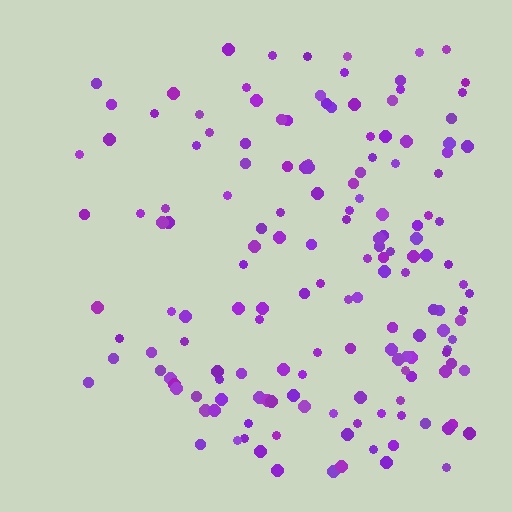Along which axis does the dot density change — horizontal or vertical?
Horizontal.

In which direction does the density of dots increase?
From left to right, with the right side densest.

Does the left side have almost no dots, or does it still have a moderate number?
Still a moderate number, just noticeably fewer than the right.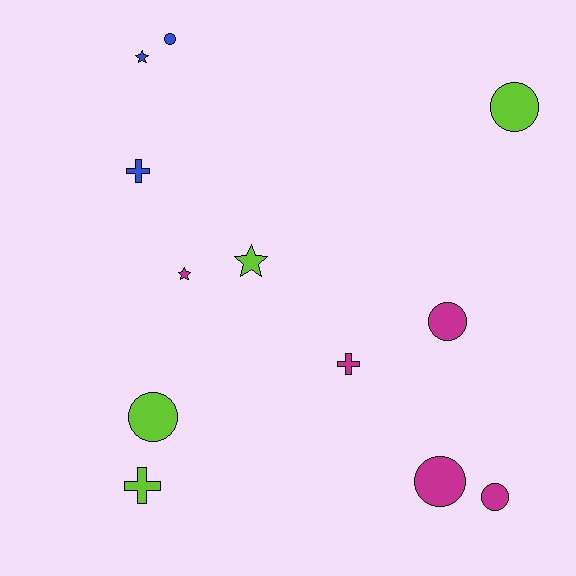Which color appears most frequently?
Magenta, with 5 objects.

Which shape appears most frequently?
Circle, with 6 objects.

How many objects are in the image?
There are 12 objects.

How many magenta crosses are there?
There is 1 magenta cross.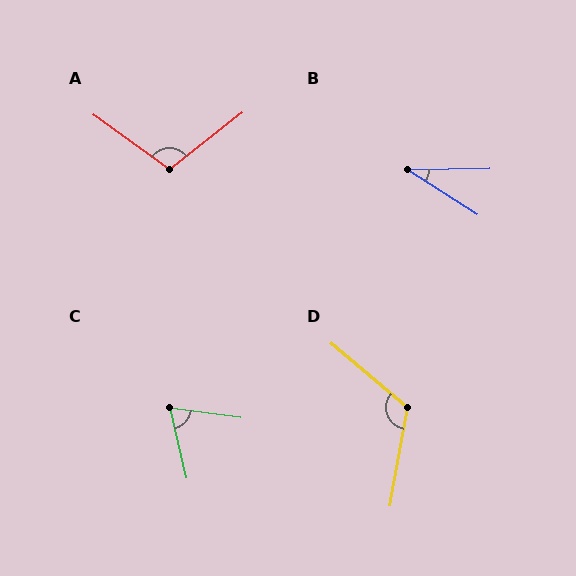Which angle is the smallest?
B, at approximately 34 degrees.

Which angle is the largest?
D, at approximately 120 degrees.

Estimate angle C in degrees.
Approximately 69 degrees.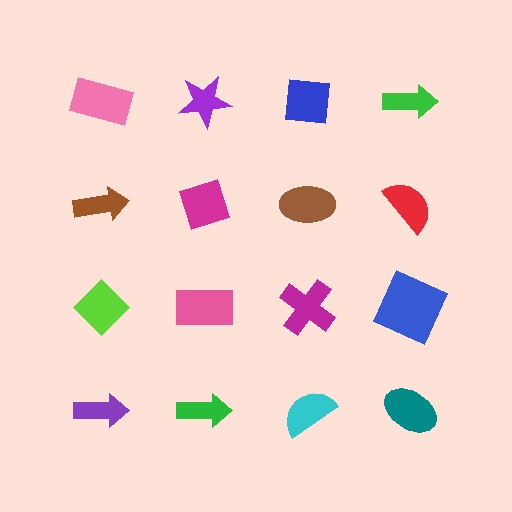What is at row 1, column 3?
A blue square.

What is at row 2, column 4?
A red semicircle.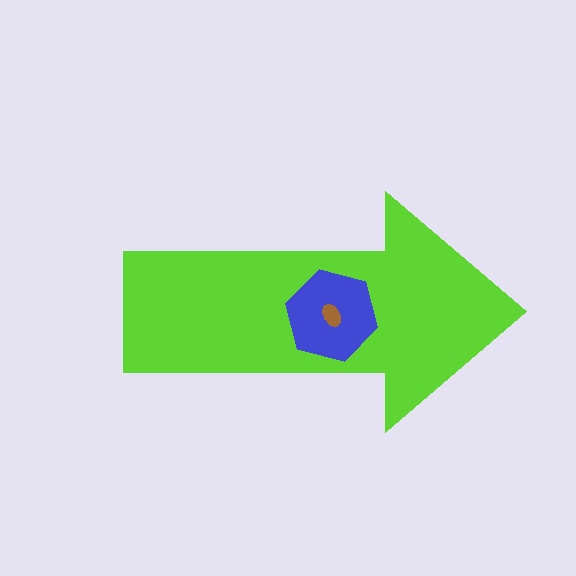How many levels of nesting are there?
3.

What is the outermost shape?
The lime arrow.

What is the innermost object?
The brown ellipse.